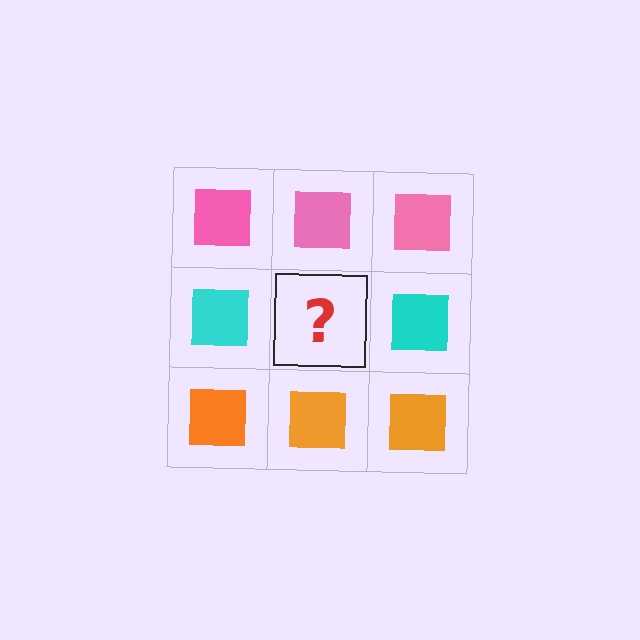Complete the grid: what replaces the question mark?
The question mark should be replaced with a cyan square.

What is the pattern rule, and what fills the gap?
The rule is that each row has a consistent color. The gap should be filled with a cyan square.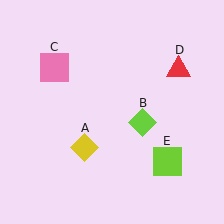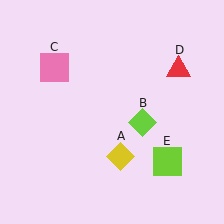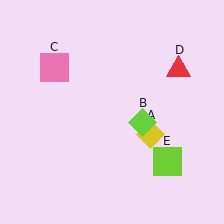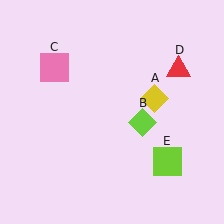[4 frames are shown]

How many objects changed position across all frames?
1 object changed position: yellow diamond (object A).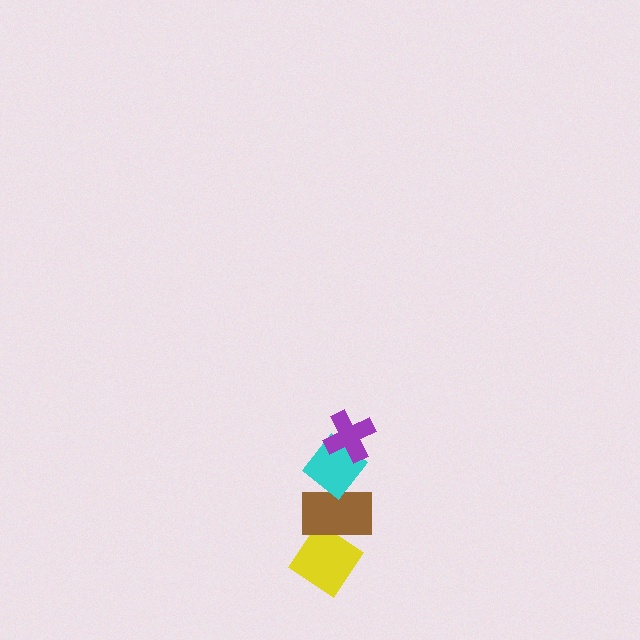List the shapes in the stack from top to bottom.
From top to bottom: the purple cross, the cyan diamond, the brown rectangle, the yellow diamond.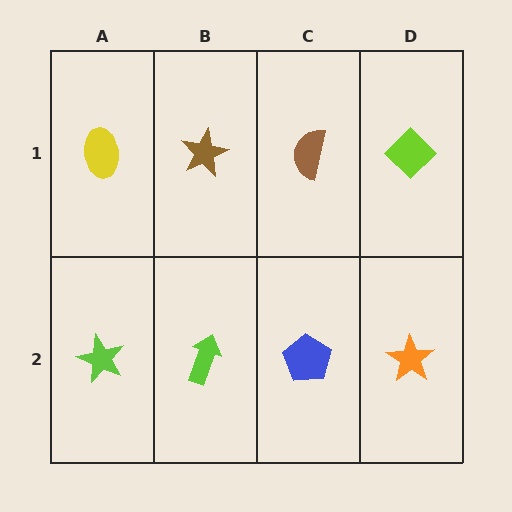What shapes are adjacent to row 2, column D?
A lime diamond (row 1, column D), a blue pentagon (row 2, column C).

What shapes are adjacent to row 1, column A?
A lime star (row 2, column A), a brown star (row 1, column B).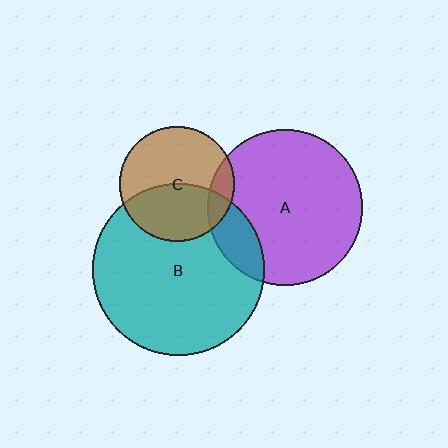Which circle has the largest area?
Circle B (teal).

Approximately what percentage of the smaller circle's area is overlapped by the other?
Approximately 10%.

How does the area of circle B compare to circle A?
Approximately 1.2 times.